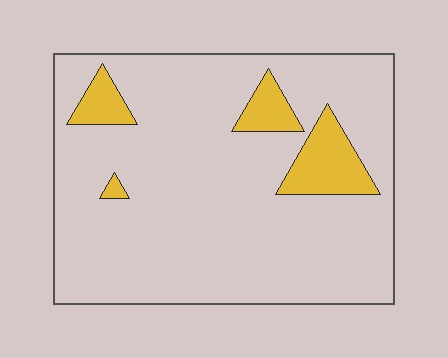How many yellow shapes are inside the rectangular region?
4.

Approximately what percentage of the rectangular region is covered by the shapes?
Approximately 10%.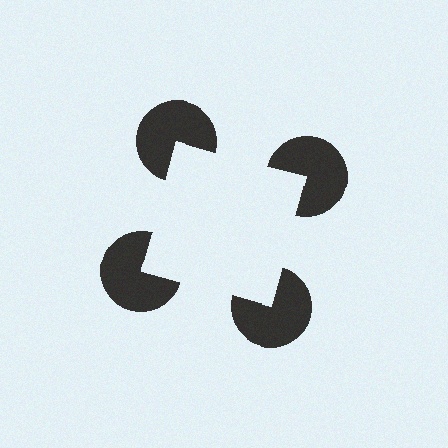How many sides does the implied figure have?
4 sides.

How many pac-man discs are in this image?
There are 4 — one at each vertex of the illusory square.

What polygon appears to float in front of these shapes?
An illusory square — its edges are inferred from the aligned wedge cuts in the pac-man discs, not physically drawn.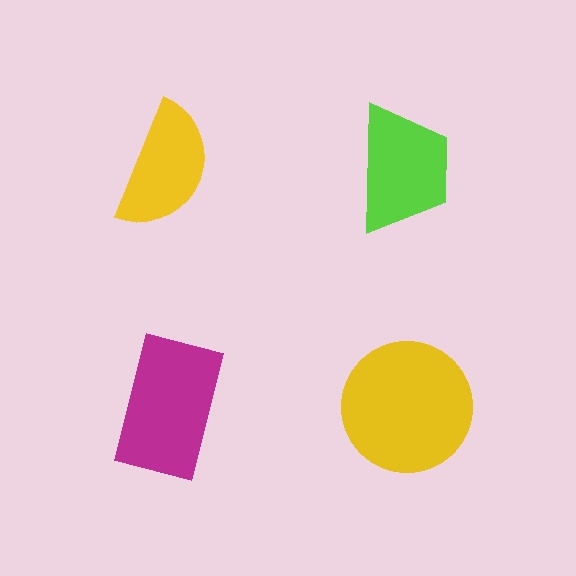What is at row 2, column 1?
A magenta rectangle.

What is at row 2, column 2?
A yellow circle.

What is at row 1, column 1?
A yellow semicircle.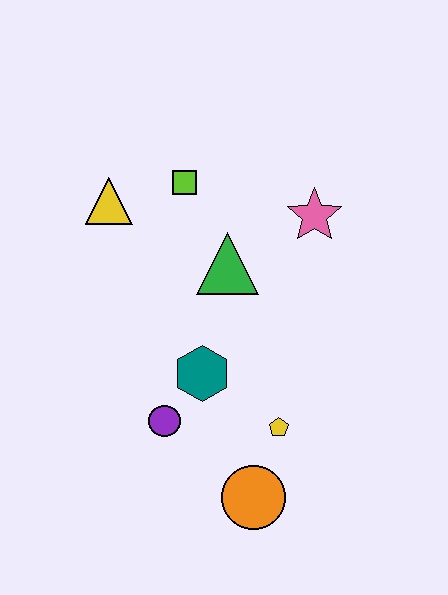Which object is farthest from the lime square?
The orange circle is farthest from the lime square.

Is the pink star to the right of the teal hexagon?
Yes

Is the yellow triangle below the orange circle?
No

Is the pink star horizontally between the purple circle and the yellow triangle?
No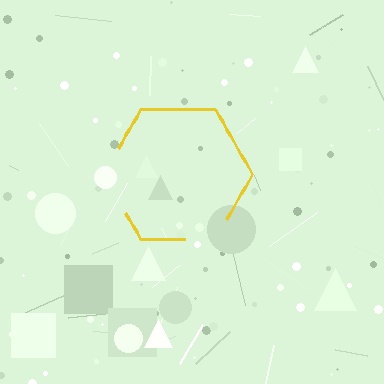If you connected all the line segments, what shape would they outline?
They would outline a hexagon.